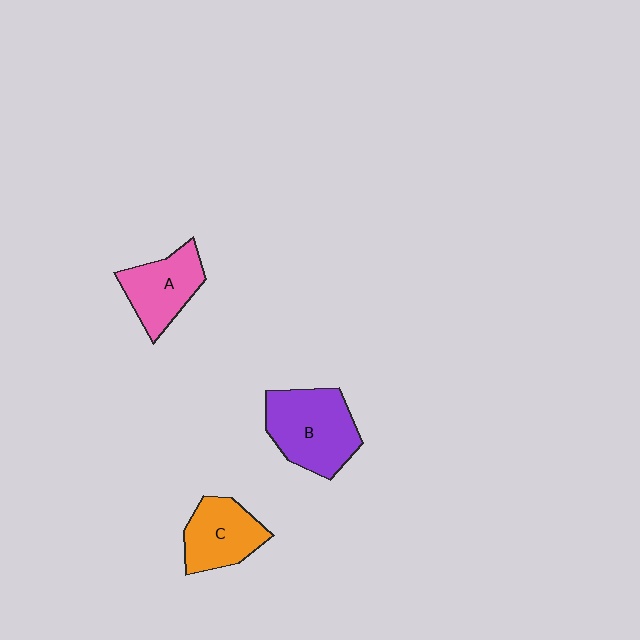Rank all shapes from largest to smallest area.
From largest to smallest: B (purple), A (pink), C (orange).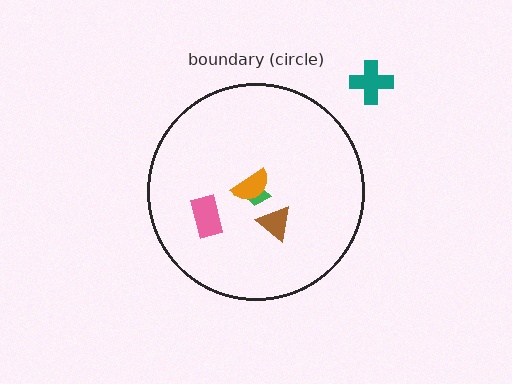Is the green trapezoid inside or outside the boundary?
Inside.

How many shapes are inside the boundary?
4 inside, 1 outside.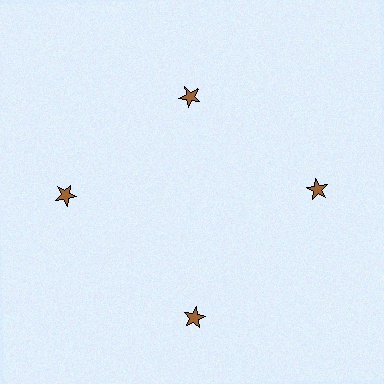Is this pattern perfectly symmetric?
No. The 4 brown stars are arranged in a ring, but one element near the 12 o'clock position is pulled inward toward the center, breaking the 4-fold rotational symmetry.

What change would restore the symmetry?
The symmetry would be restored by moving it outward, back onto the ring so that all 4 stars sit at equal angles and equal distance from the center.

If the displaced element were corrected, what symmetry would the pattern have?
It would have 4-fold rotational symmetry — the pattern would map onto itself every 90 degrees.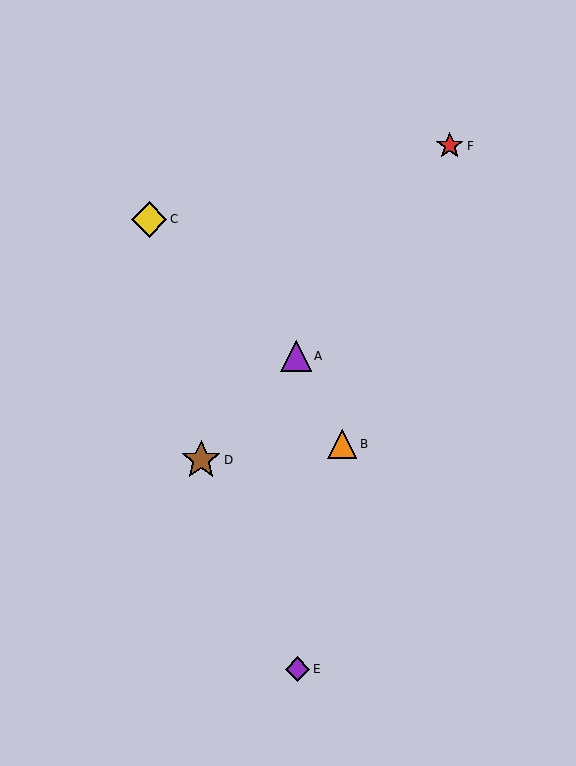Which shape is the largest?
The brown star (labeled D) is the largest.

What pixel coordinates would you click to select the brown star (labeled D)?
Click at (201, 460) to select the brown star D.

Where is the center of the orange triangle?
The center of the orange triangle is at (342, 444).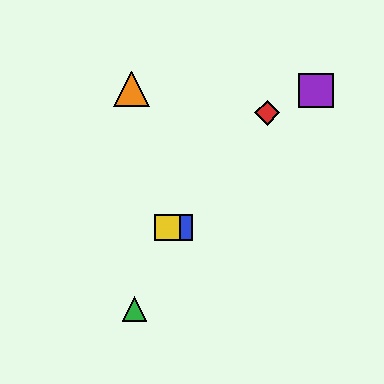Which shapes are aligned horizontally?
The blue square, the yellow square are aligned horizontally.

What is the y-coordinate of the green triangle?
The green triangle is at y≈309.